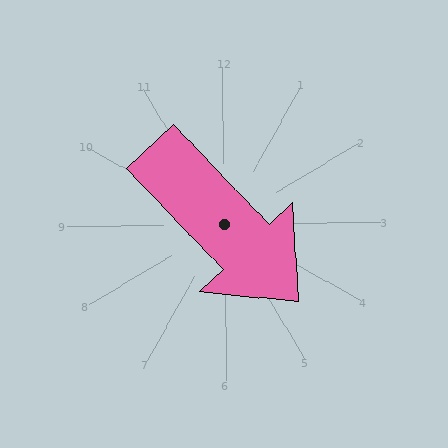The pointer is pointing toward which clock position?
Roughly 5 o'clock.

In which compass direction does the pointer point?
Southeast.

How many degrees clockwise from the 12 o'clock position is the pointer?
Approximately 137 degrees.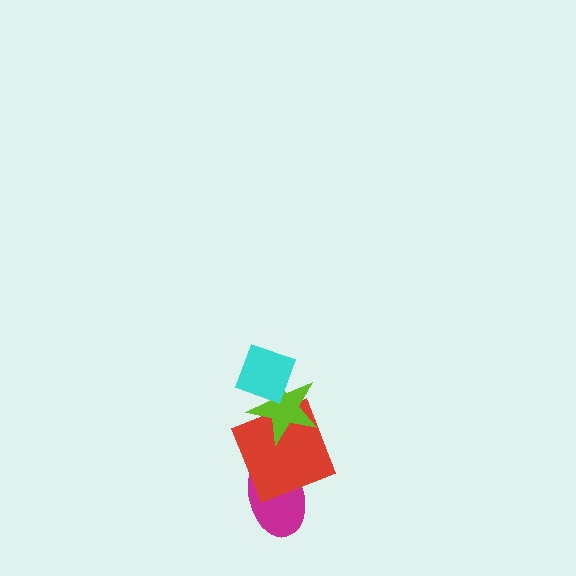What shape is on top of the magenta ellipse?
The red square is on top of the magenta ellipse.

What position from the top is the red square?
The red square is 3rd from the top.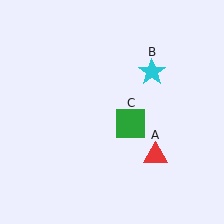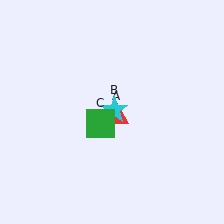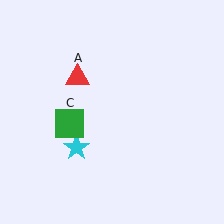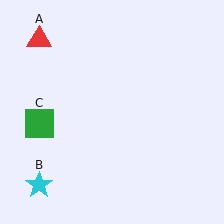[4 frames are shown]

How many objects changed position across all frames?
3 objects changed position: red triangle (object A), cyan star (object B), green square (object C).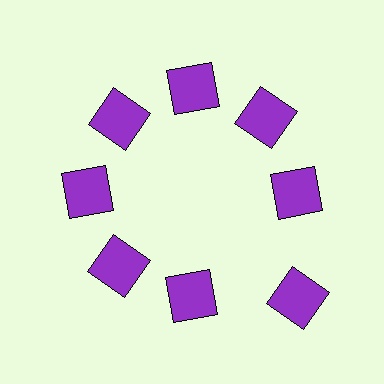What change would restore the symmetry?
The symmetry would be restored by moving it inward, back onto the ring so that all 8 squares sit at equal angles and equal distance from the center.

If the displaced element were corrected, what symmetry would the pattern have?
It would have 8-fold rotational symmetry — the pattern would map onto itself every 45 degrees.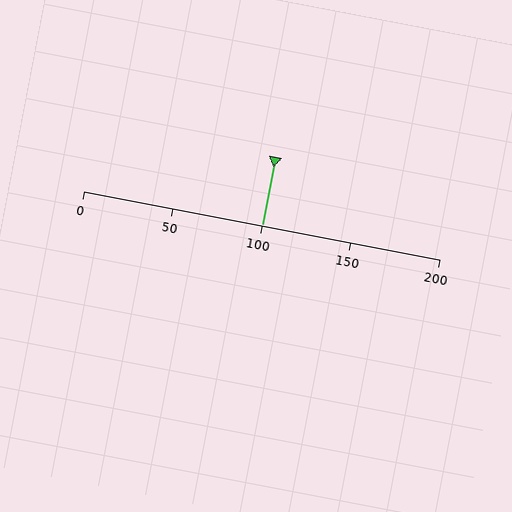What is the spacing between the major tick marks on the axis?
The major ticks are spaced 50 apart.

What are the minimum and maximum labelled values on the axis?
The axis runs from 0 to 200.